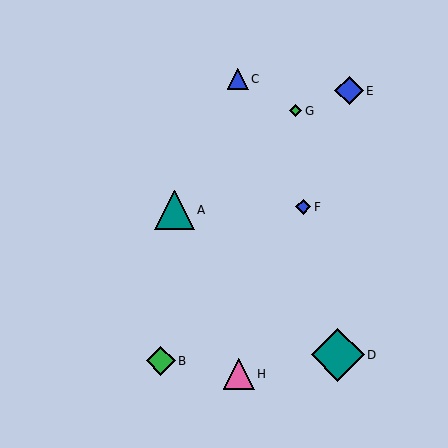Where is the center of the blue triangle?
The center of the blue triangle is at (238, 79).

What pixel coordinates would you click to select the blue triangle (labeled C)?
Click at (238, 79) to select the blue triangle C.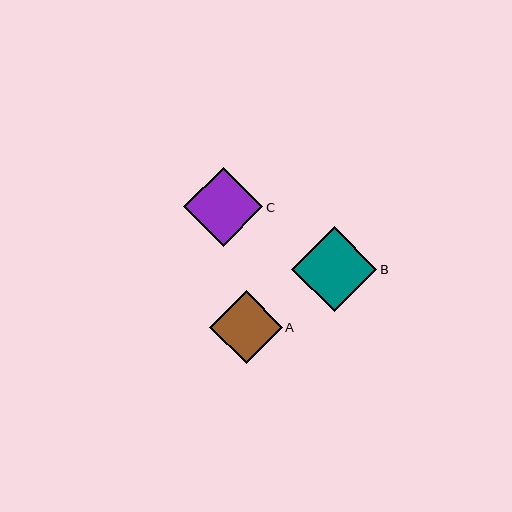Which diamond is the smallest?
Diamond A is the smallest with a size of approximately 73 pixels.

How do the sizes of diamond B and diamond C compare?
Diamond B and diamond C are approximately the same size.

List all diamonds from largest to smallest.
From largest to smallest: B, C, A.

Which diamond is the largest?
Diamond B is the largest with a size of approximately 85 pixels.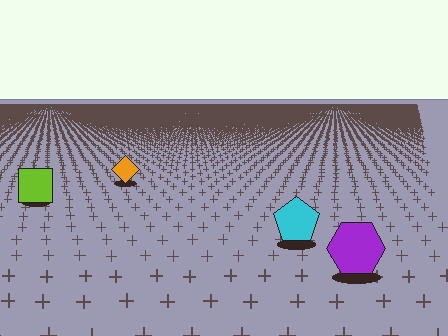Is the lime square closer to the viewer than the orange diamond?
Yes. The lime square is closer — you can tell from the texture gradient: the ground texture is coarser near it.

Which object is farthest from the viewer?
The orange diamond is farthest from the viewer. It appears smaller and the ground texture around it is denser.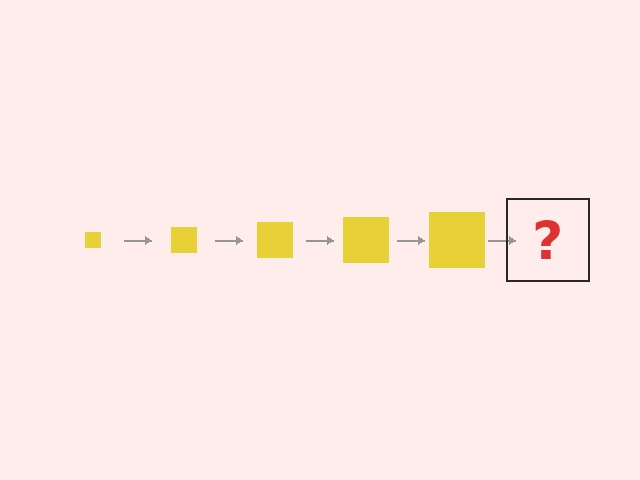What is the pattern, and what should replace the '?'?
The pattern is that the square gets progressively larger each step. The '?' should be a yellow square, larger than the previous one.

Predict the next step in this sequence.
The next step is a yellow square, larger than the previous one.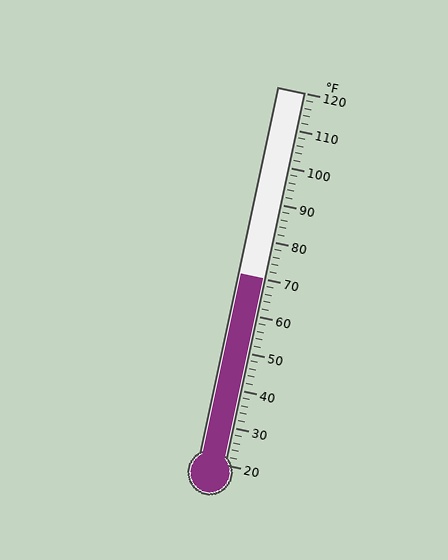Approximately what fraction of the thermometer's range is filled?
The thermometer is filled to approximately 50% of its range.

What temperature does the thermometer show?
The thermometer shows approximately 70°F.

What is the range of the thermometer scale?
The thermometer scale ranges from 20°F to 120°F.